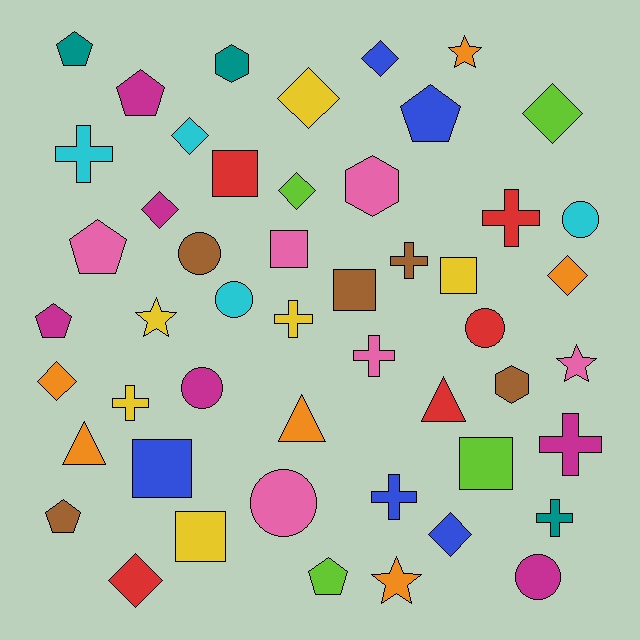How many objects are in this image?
There are 50 objects.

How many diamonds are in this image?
There are 10 diamonds.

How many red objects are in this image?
There are 5 red objects.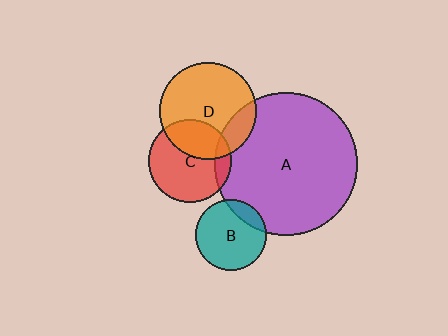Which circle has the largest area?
Circle A (purple).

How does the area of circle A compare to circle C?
Approximately 3.0 times.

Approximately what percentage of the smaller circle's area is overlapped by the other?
Approximately 10%.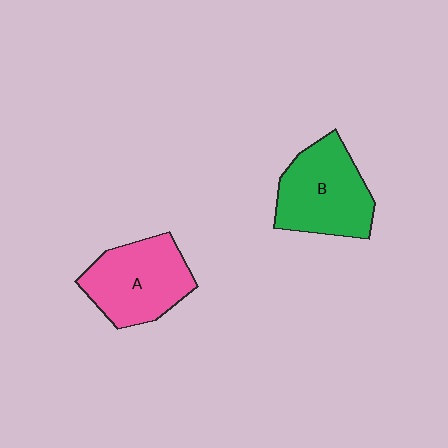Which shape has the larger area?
Shape B (green).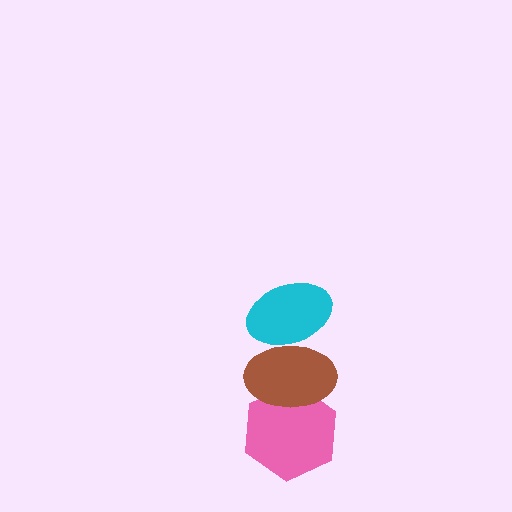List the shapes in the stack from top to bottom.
From top to bottom: the cyan ellipse, the brown ellipse, the pink hexagon.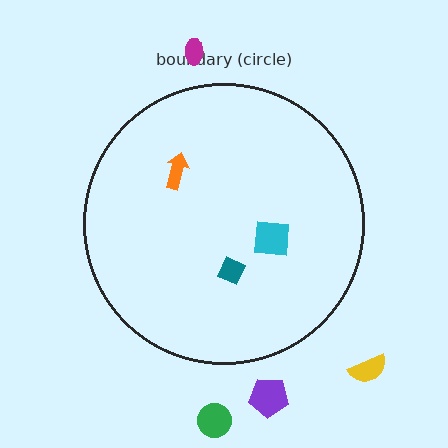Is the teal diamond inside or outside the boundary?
Inside.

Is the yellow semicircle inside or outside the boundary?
Outside.